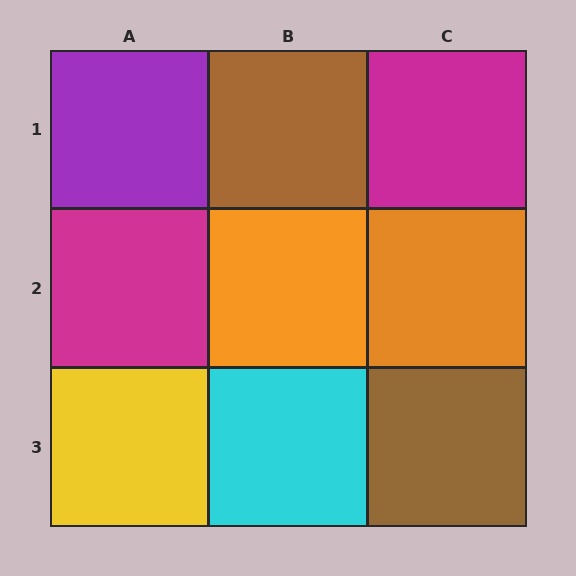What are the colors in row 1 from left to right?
Purple, brown, magenta.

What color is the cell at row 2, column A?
Magenta.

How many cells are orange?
2 cells are orange.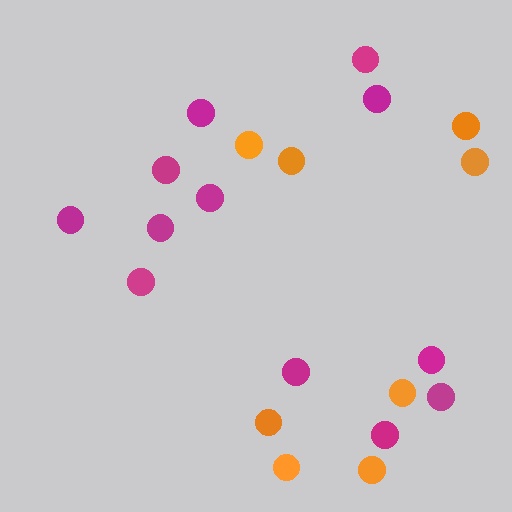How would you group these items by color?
There are 2 groups: one group of orange circles (8) and one group of magenta circles (12).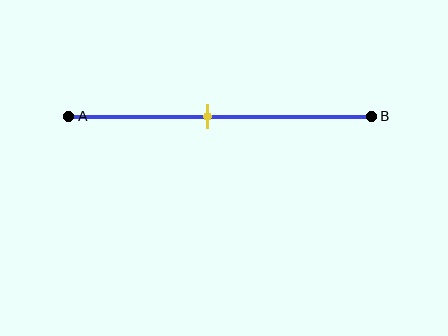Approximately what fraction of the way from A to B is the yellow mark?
The yellow mark is approximately 45% of the way from A to B.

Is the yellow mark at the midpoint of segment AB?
No, the mark is at about 45% from A, not at the 50% midpoint.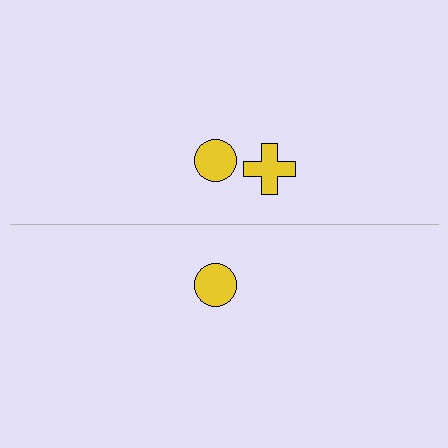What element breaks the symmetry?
A yellow cross is missing from the bottom side.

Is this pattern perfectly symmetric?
No, the pattern is not perfectly symmetric. A yellow cross is missing from the bottom side.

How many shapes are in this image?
There are 3 shapes in this image.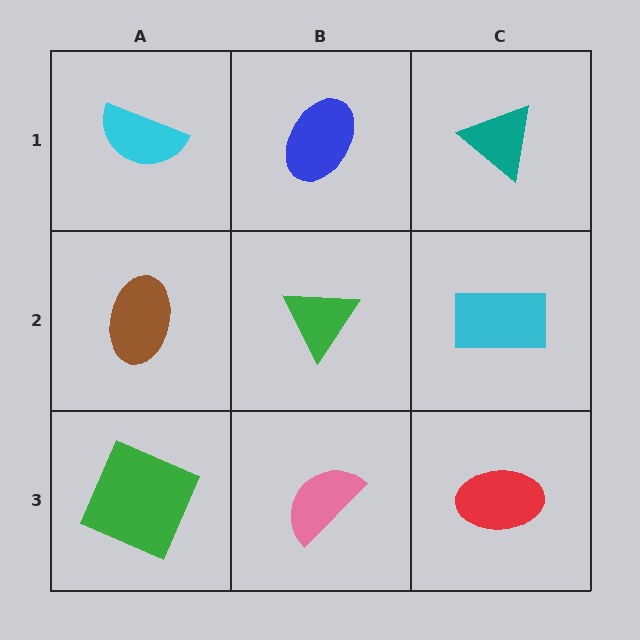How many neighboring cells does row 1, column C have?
2.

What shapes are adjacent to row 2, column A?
A cyan semicircle (row 1, column A), a green square (row 3, column A), a green triangle (row 2, column B).